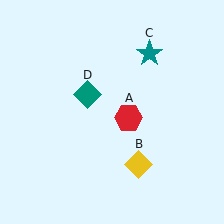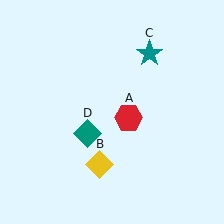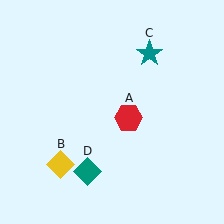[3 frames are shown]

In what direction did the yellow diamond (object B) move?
The yellow diamond (object B) moved left.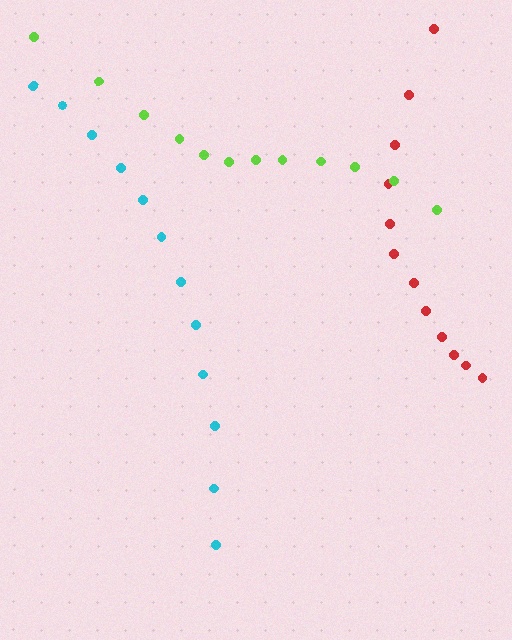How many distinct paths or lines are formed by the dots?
There are 3 distinct paths.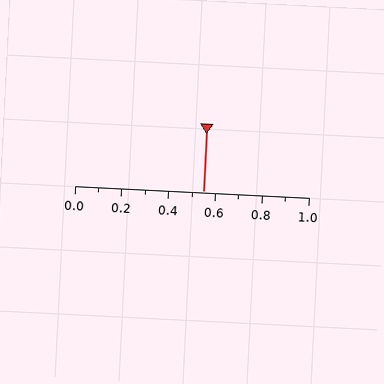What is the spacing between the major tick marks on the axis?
The major ticks are spaced 0.2 apart.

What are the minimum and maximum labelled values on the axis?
The axis runs from 0.0 to 1.0.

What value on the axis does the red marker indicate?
The marker indicates approximately 0.55.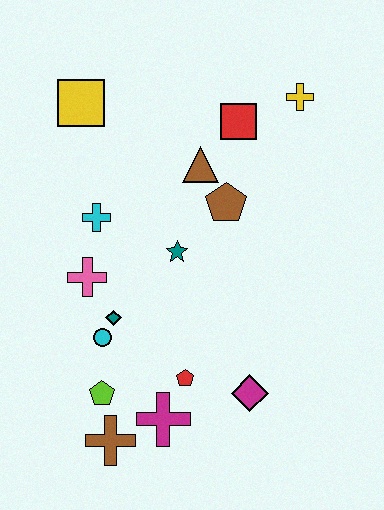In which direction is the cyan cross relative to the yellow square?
The cyan cross is below the yellow square.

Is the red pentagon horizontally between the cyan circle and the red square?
Yes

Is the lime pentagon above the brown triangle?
No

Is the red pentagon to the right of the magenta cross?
Yes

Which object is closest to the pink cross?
The teal diamond is closest to the pink cross.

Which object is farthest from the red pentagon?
The yellow cross is farthest from the red pentagon.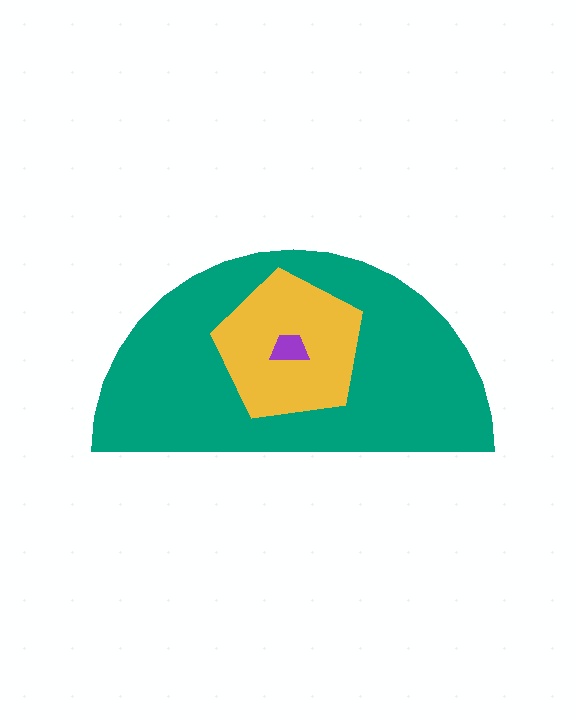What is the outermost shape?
The teal semicircle.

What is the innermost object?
The purple trapezoid.